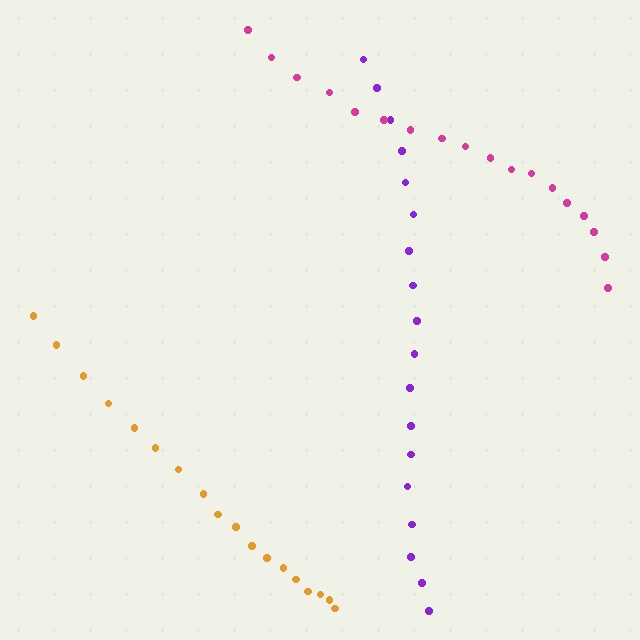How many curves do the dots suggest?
There are 3 distinct paths.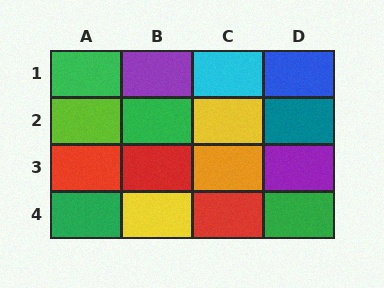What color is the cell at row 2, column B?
Green.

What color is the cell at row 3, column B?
Red.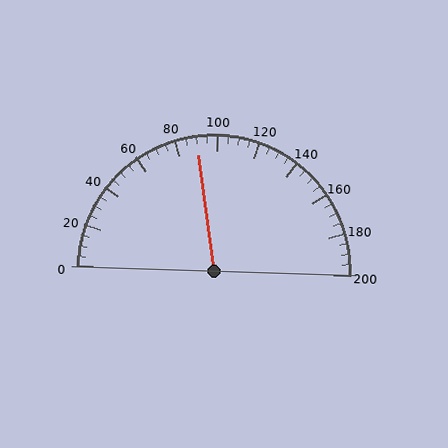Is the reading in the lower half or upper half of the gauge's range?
The reading is in the lower half of the range (0 to 200).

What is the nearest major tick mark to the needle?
The nearest major tick mark is 80.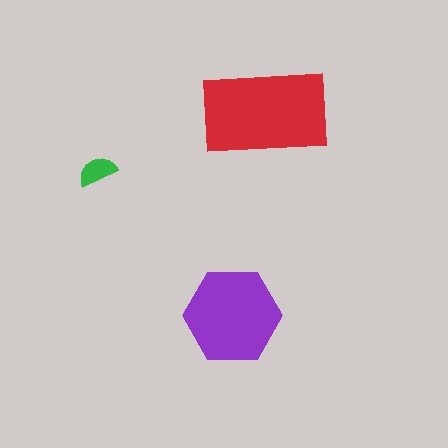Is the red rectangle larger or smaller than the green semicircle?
Larger.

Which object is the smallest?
The green semicircle.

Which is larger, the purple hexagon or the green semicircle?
The purple hexagon.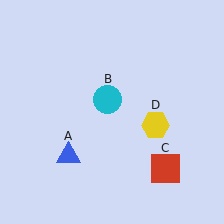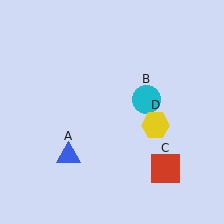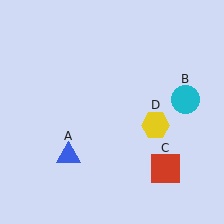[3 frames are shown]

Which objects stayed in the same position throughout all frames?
Blue triangle (object A) and red square (object C) and yellow hexagon (object D) remained stationary.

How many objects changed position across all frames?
1 object changed position: cyan circle (object B).